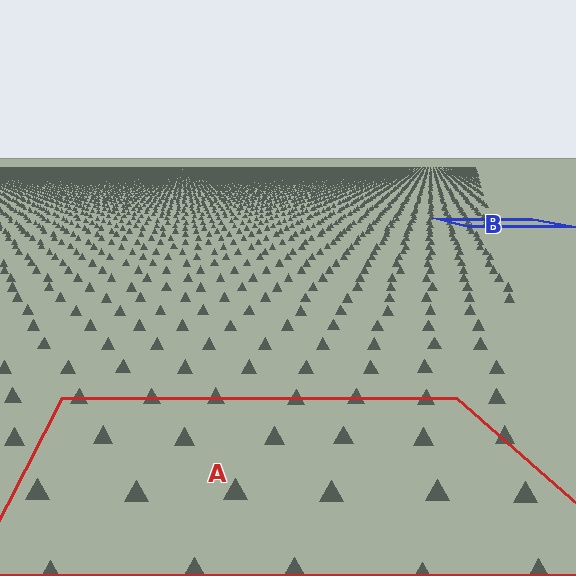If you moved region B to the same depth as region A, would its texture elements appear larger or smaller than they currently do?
They would appear larger. At a closer depth, the same texture elements are projected at a bigger on-screen size.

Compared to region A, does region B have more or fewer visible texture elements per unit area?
Region B has more texture elements per unit area — they are packed more densely because it is farther away.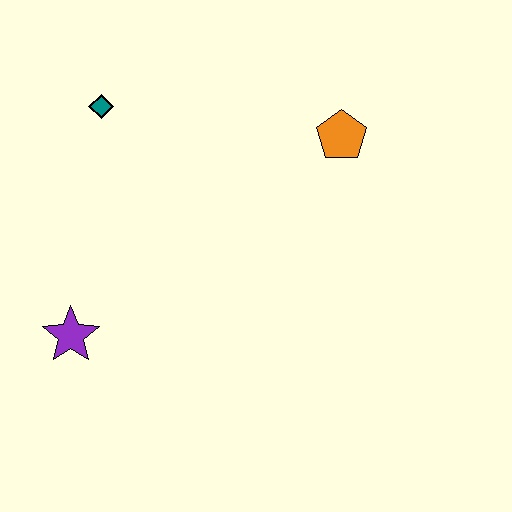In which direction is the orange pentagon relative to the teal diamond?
The orange pentagon is to the right of the teal diamond.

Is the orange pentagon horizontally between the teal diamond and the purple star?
No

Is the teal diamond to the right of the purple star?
Yes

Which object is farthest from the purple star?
The orange pentagon is farthest from the purple star.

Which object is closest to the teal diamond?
The purple star is closest to the teal diamond.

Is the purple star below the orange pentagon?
Yes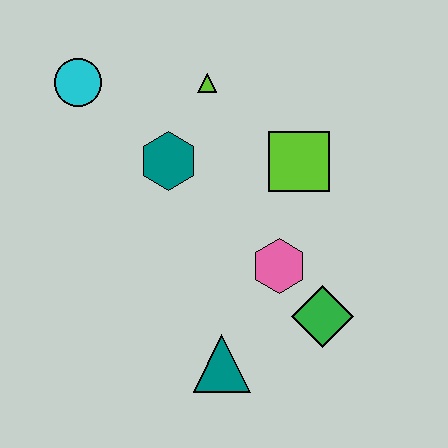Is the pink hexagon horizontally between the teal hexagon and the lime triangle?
No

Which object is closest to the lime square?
The pink hexagon is closest to the lime square.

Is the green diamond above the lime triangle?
No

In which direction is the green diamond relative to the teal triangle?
The green diamond is to the right of the teal triangle.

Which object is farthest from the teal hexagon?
The green diamond is farthest from the teal hexagon.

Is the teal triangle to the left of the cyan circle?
No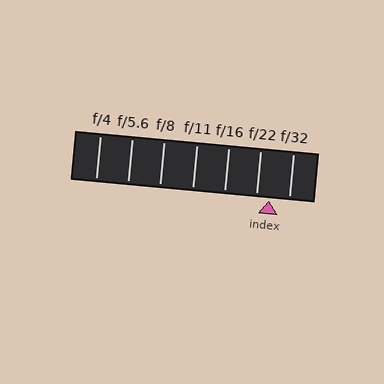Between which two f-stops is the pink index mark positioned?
The index mark is between f/22 and f/32.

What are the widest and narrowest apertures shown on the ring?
The widest aperture shown is f/4 and the narrowest is f/32.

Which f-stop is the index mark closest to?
The index mark is closest to f/22.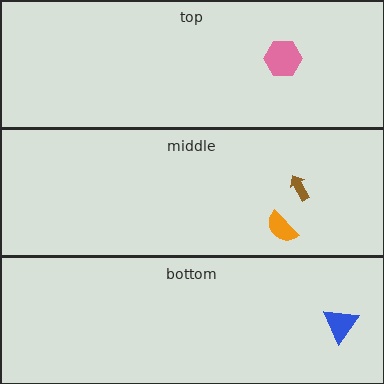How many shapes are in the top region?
1.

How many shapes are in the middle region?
2.